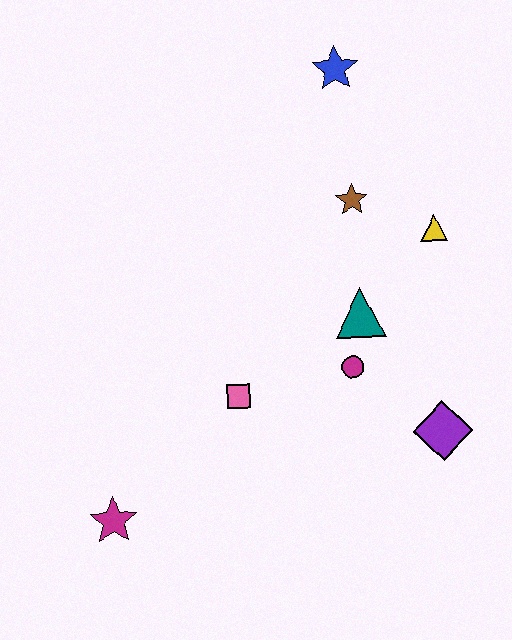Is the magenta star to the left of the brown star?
Yes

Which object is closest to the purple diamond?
The magenta circle is closest to the purple diamond.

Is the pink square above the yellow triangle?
No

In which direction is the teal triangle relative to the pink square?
The teal triangle is to the right of the pink square.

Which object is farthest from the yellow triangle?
The magenta star is farthest from the yellow triangle.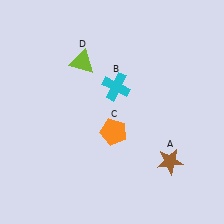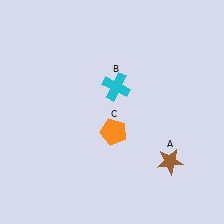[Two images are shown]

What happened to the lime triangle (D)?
The lime triangle (D) was removed in Image 2. It was in the top-left area of Image 1.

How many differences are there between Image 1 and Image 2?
There is 1 difference between the two images.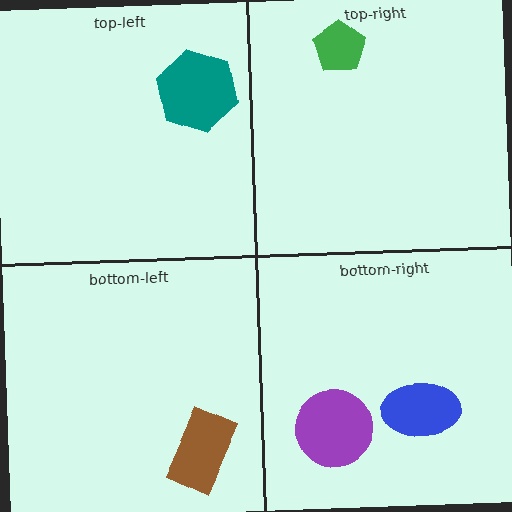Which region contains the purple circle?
The bottom-right region.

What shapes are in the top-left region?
The teal hexagon.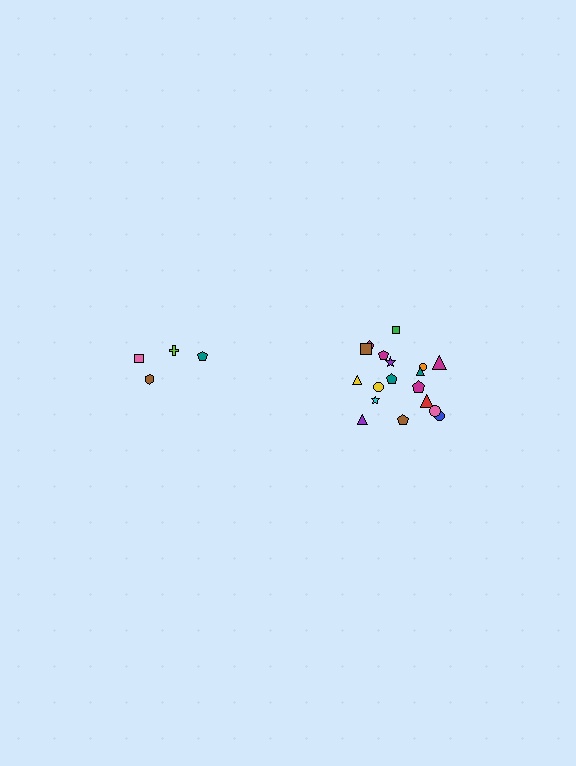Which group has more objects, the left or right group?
The right group.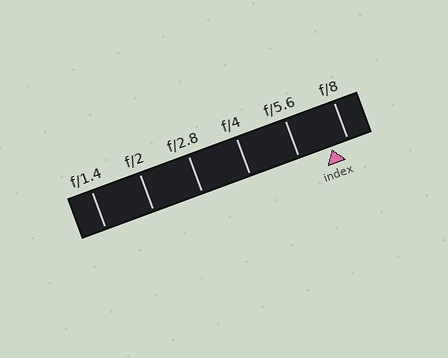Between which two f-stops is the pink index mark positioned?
The index mark is between f/5.6 and f/8.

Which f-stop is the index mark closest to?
The index mark is closest to f/8.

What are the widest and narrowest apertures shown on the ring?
The widest aperture shown is f/1.4 and the narrowest is f/8.